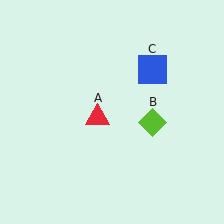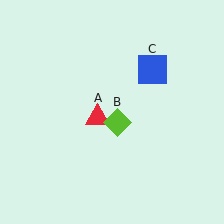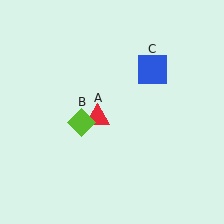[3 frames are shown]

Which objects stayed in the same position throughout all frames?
Red triangle (object A) and blue square (object C) remained stationary.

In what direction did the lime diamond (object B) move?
The lime diamond (object B) moved left.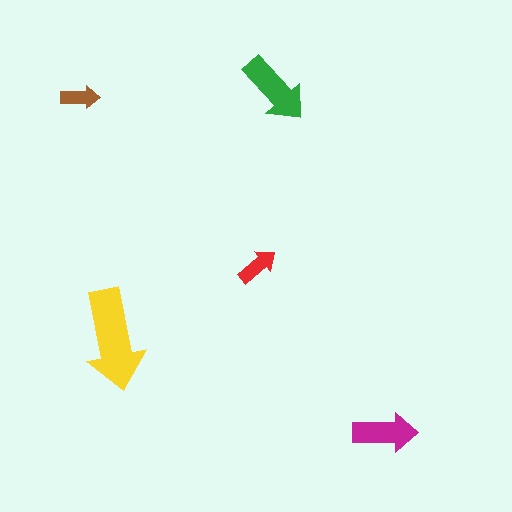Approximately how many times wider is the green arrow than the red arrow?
About 2 times wider.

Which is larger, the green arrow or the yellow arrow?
The yellow one.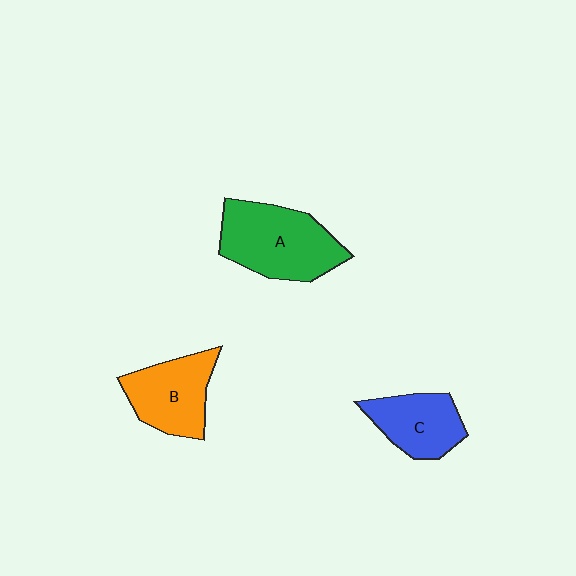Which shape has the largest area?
Shape A (green).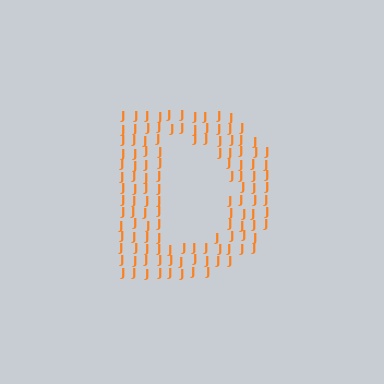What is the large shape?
The large shape is the letter D.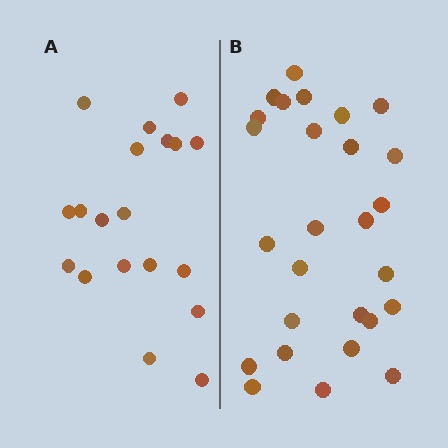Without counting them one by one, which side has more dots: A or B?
Region B (the right region) has more dots.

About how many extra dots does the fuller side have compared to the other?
Region B has roughly 8 or so more dots than region A.